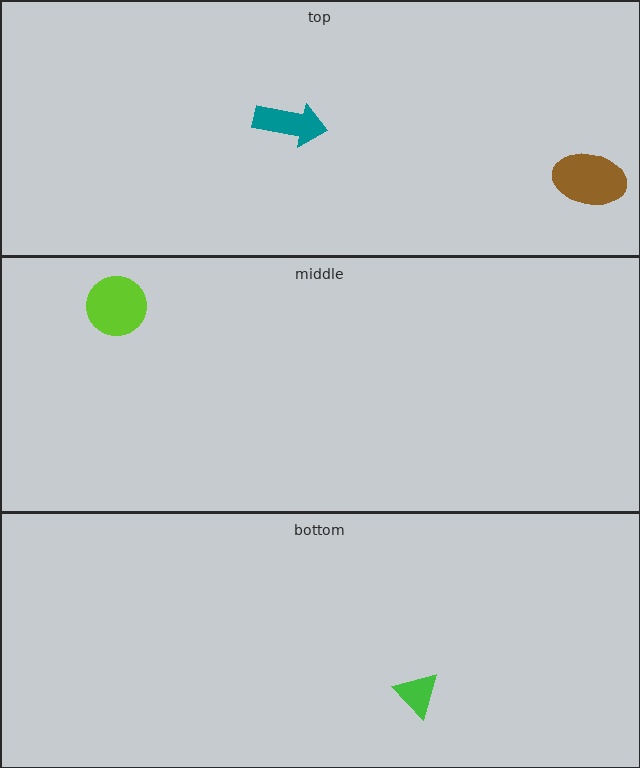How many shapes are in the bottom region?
1.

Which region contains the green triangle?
The bottom region.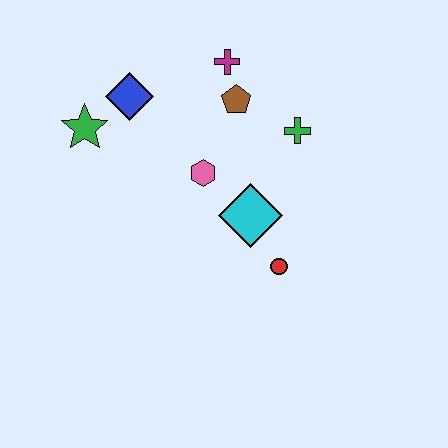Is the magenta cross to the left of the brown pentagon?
Yes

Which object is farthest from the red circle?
The green star is farthest from the red circle.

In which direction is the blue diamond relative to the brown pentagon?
The blue diamond is to the left of the brown pentagon.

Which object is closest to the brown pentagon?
The magenta cross is closest to the brown pentagon.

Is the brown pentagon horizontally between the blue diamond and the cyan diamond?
Yes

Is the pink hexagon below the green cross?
Yes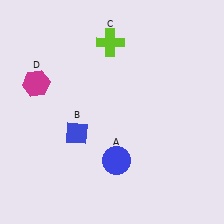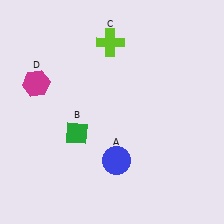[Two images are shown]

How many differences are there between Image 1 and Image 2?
There is 1 difference between the two images.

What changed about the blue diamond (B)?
In Image 1, B is blue. In Image 2, it changed to green.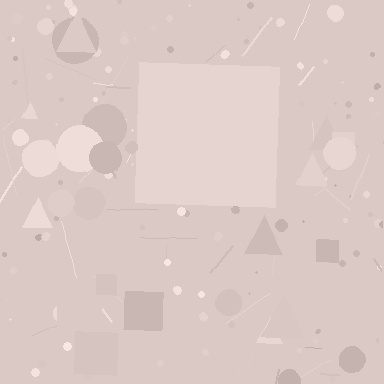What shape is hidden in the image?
A square is hidden in the image.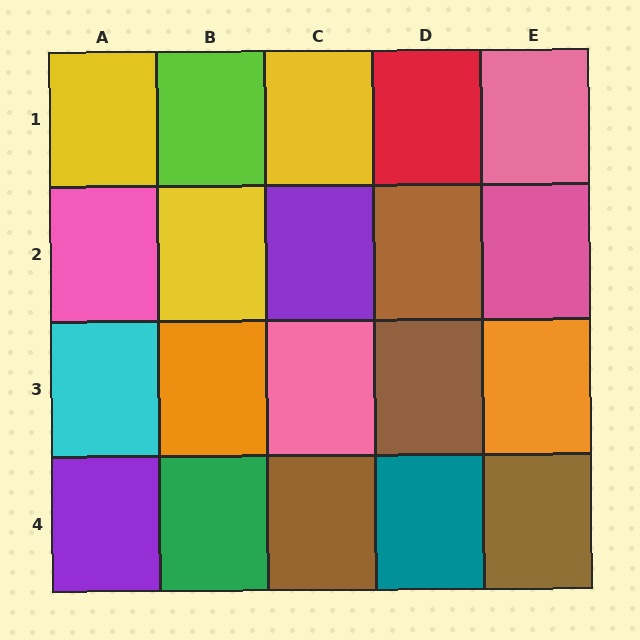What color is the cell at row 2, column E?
Pink.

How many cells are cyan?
1 cell is cyan.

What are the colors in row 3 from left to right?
Cyan, orange, pink, brown, orange.